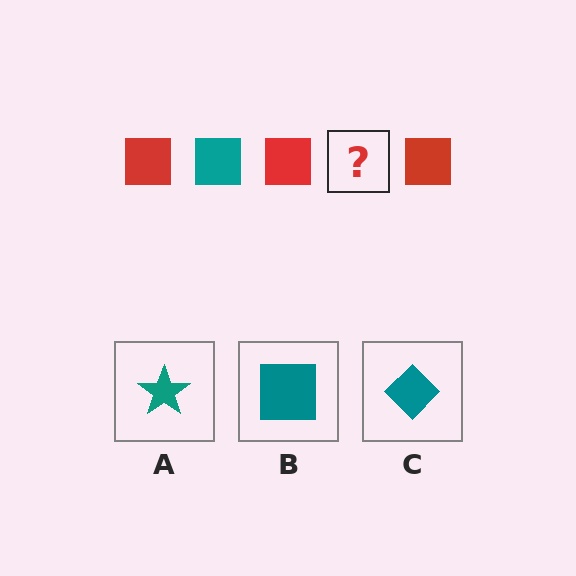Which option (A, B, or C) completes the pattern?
B.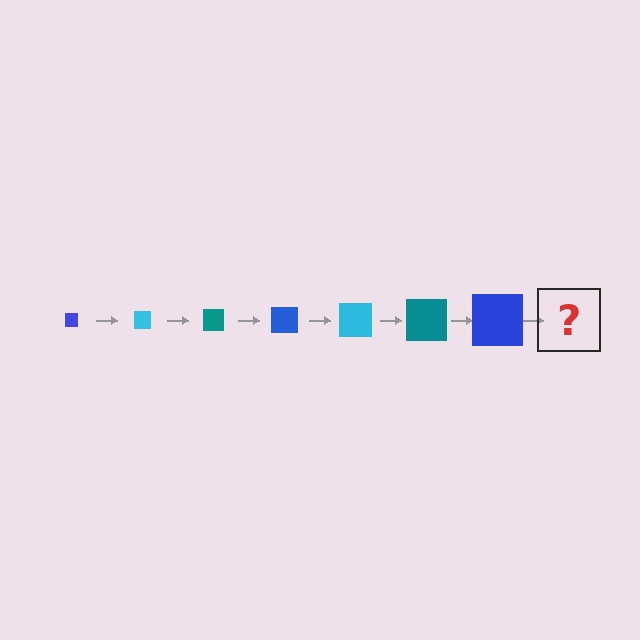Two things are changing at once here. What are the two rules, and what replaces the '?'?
The two rules are that the square grows larger each step and the color cycles through blue, cyan, and teal. The '?' should be a cyan square, larger than the previous one.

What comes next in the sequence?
The next element should be a cyan square, larger than the previous one.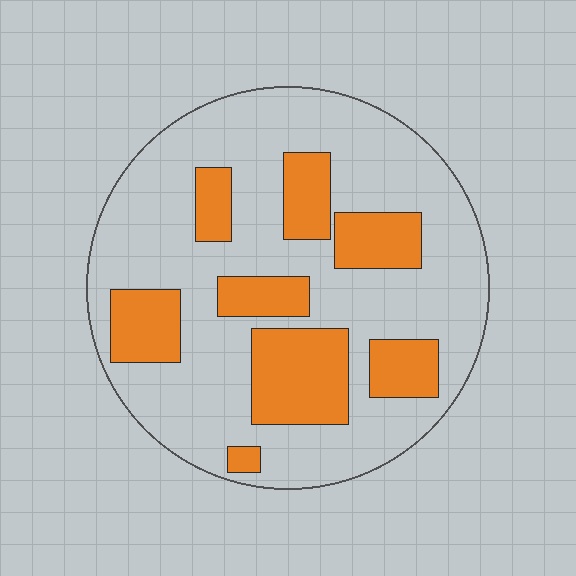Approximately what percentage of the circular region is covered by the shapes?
Approximately 30%.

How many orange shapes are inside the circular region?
8.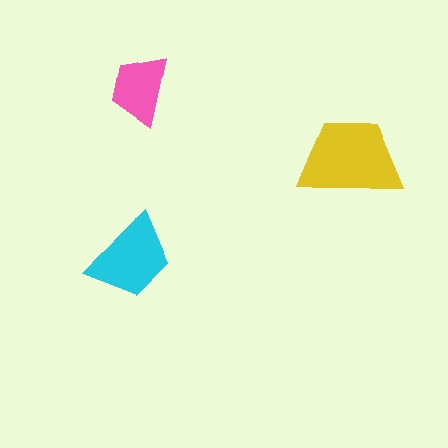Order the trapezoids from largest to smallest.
the yellow one, the cyan one, the pink one.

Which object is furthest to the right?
The yellow trapezoid is rightmost.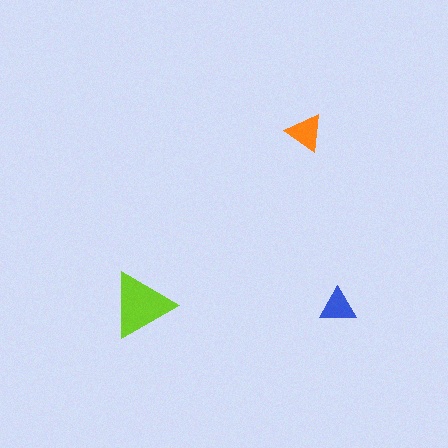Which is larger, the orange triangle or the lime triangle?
The lime one.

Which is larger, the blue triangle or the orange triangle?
The orange one.